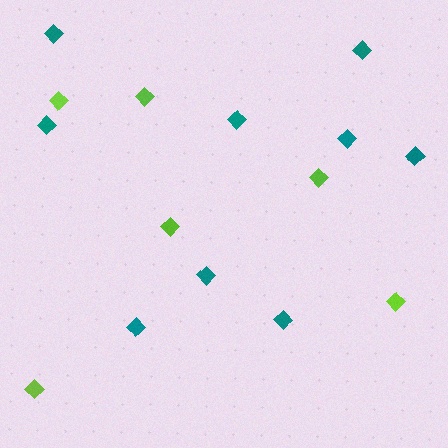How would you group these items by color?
There are 2 groups: one group of teal diamonds (9) and one group of lime diamonds (6).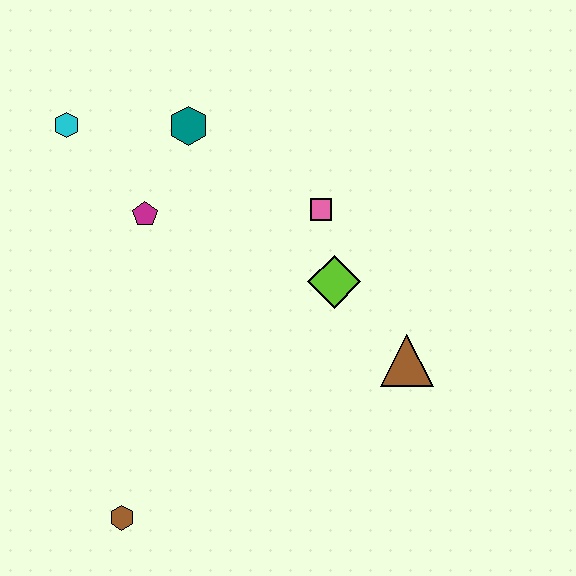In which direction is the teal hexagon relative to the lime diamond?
The teal hexagon is above the lime diamond.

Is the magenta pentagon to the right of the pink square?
No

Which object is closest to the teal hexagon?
The magenta pentagon is closest to the teal hexagon.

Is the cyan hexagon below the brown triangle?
No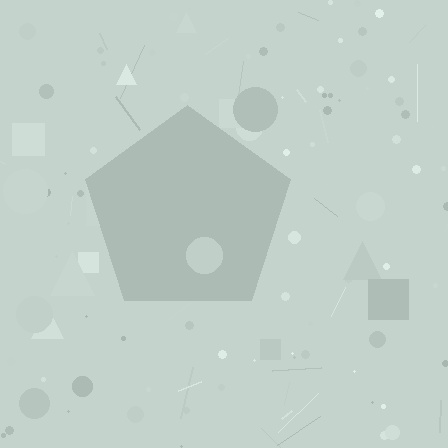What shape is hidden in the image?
A pentagon is hidden in the image.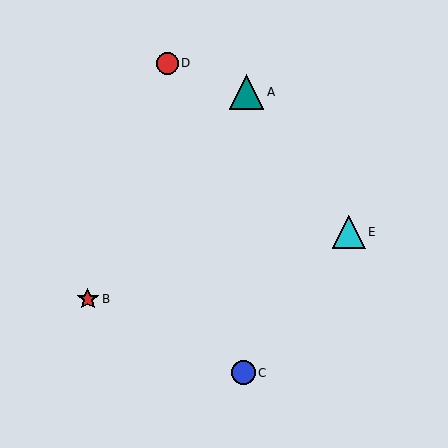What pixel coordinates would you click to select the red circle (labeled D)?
Click at (167, 63) to select the red circle D.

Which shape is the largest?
The teal triangle (labeled A) is the largest.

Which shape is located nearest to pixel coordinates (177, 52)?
The red circle (labeled D) at (167, 63) is nearest to that location.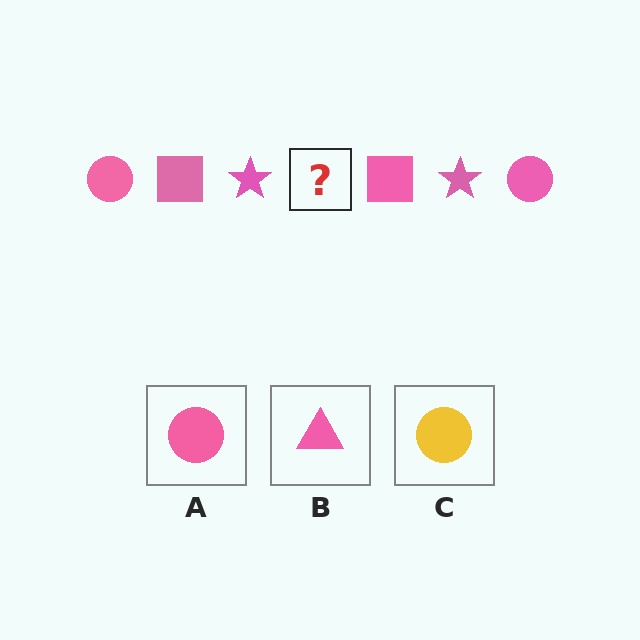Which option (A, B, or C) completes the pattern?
A.